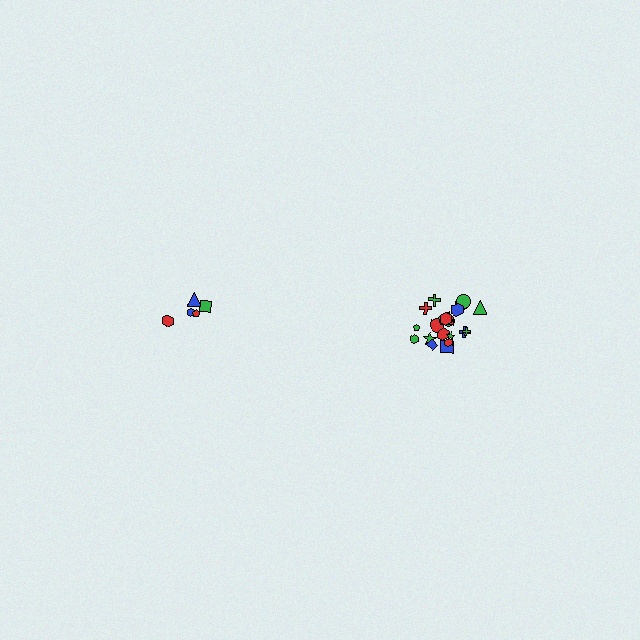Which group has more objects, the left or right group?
The right group.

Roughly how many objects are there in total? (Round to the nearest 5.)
Roughly 30 objects in total.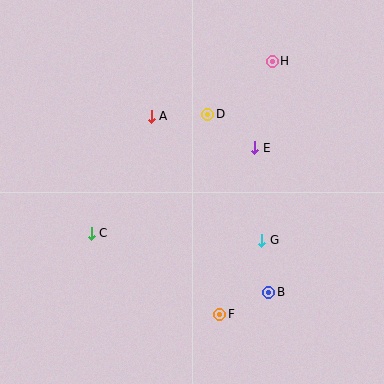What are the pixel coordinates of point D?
Point D is at (208, 114).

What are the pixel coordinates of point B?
Point B is at (269, 292).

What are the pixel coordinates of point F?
Point F is at (220, 314).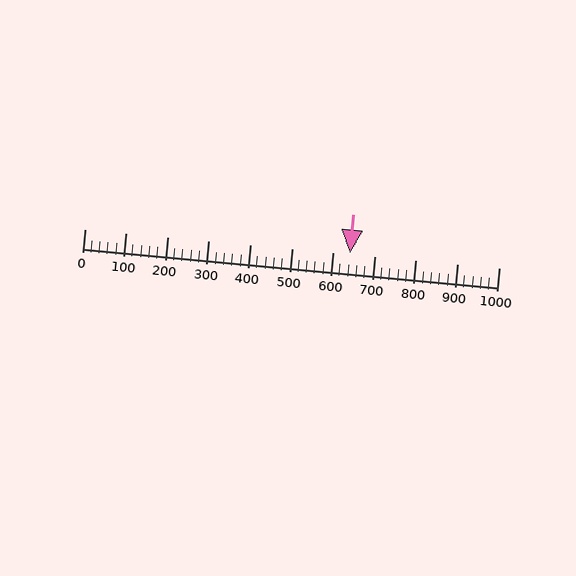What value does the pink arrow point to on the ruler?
The pink arrow points to approximately 640.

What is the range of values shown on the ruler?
The ruler shows values from 0 to 1000.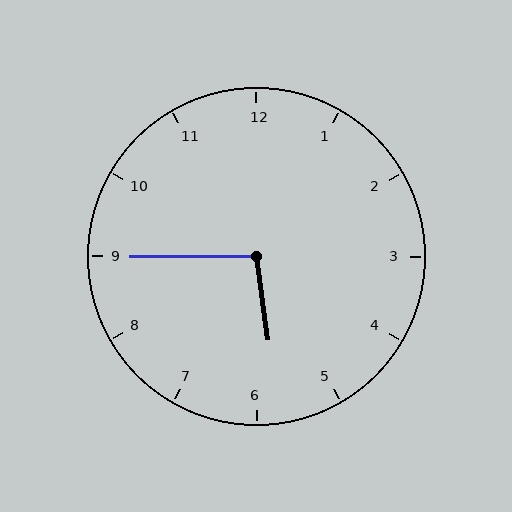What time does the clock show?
5:45.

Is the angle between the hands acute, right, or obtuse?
It is obtuse.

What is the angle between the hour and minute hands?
Approximately 98 degrees.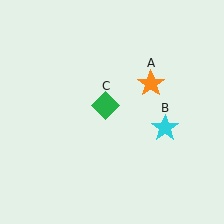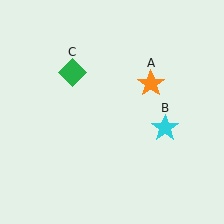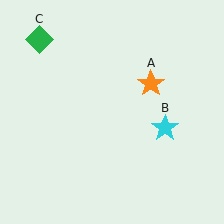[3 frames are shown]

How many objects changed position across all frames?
1 object changed position: green diamond (object C).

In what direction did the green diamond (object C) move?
The green diamond (object C) moved up and to the left.